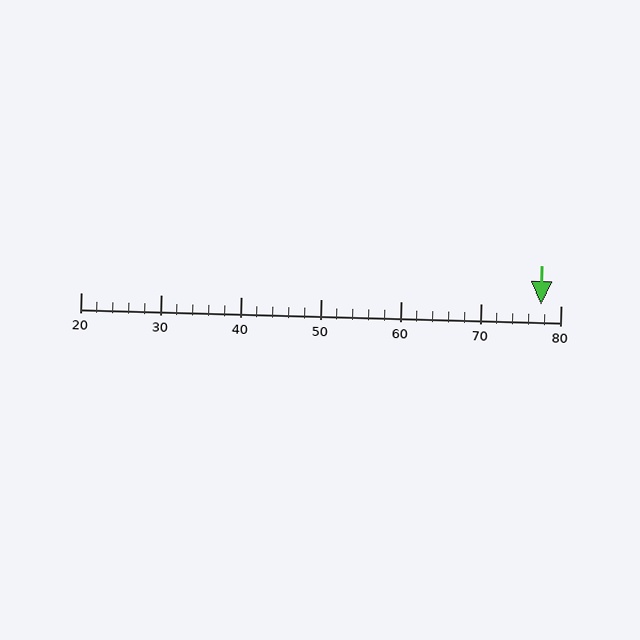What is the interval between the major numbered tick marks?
The major tick marks are spaced 10 units apart.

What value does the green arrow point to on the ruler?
The green arrow points to approximately 78.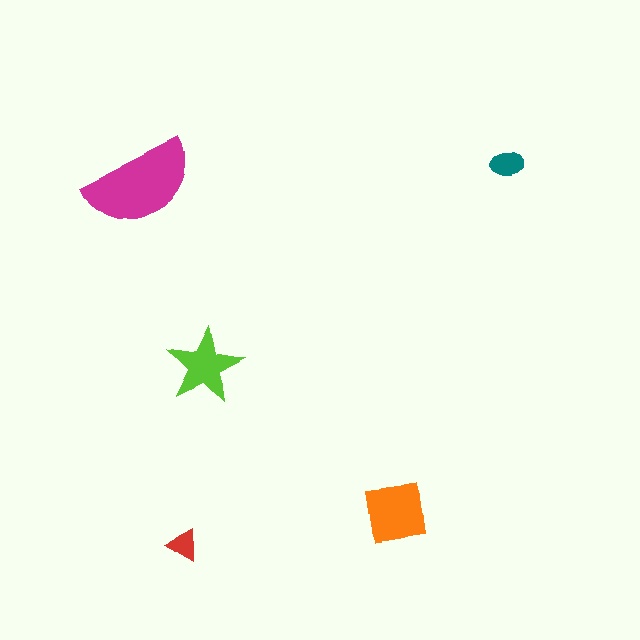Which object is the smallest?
The red triangle.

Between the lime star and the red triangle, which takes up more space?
The lime star.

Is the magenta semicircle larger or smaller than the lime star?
Larger.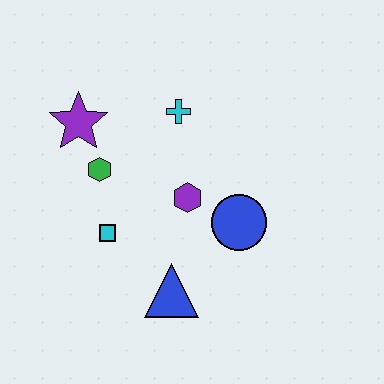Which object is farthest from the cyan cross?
The blue triangle is farthest from the cyan cross.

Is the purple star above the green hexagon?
Yes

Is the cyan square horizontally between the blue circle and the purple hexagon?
No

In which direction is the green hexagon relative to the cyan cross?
The green hexagon is to the left of the cyan cross.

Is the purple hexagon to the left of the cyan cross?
No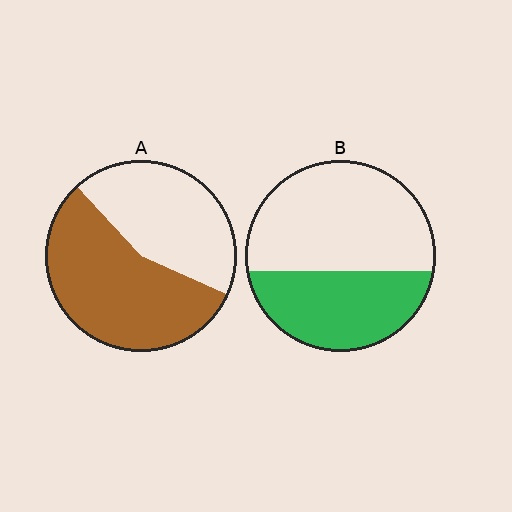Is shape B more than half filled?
No.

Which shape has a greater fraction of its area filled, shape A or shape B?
Shape A.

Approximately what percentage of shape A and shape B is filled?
A is approximately 55% and B is approximately 40%.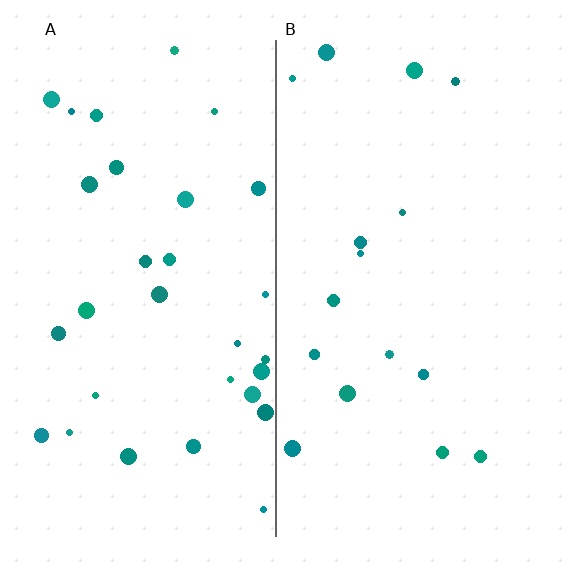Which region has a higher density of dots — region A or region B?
A (the left).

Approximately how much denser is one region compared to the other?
Approximately 2.0× — region A over region B.